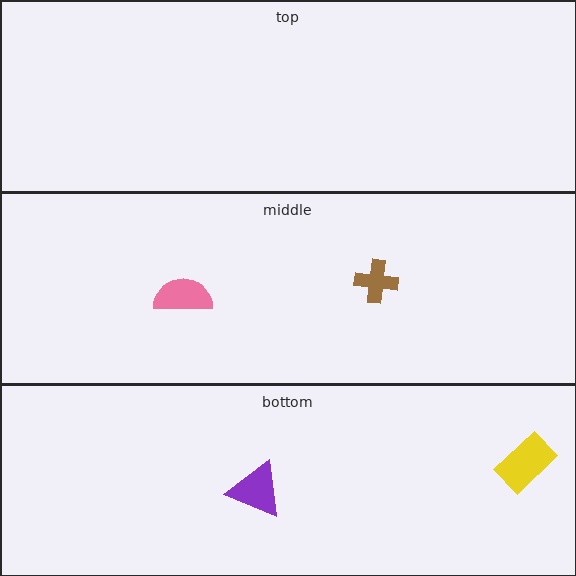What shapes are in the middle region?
The brown cross, the pink semicircle.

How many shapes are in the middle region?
2.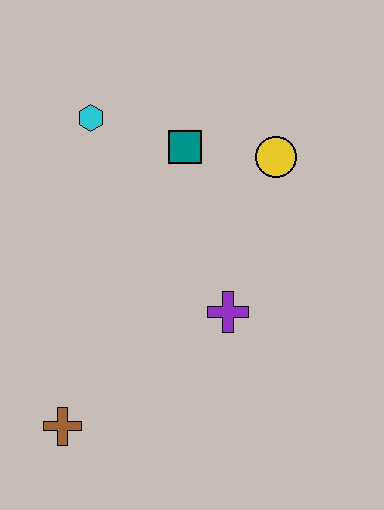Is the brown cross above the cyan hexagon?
No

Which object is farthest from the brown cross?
The yellow circle is farthest from the brown cross.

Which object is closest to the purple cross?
The yellow circle is closest to the purple cross.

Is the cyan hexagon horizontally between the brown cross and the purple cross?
Yes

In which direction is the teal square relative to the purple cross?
The teal square is above the purple cross.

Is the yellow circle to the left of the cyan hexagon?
No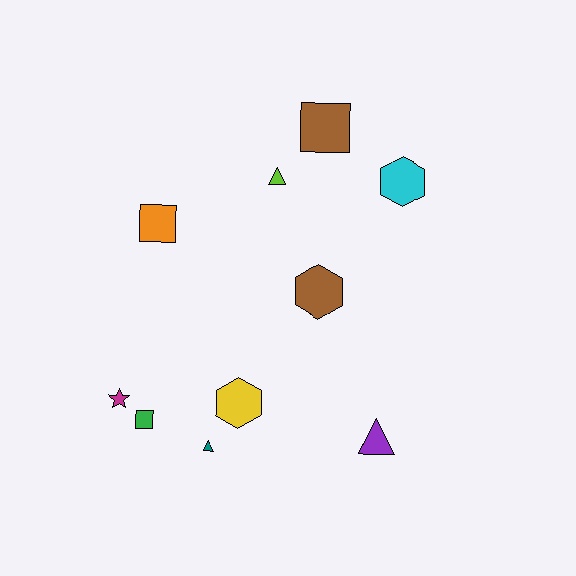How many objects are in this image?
There are 10 objects.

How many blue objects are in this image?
There are no blue objects.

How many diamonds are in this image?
There are no diamonds.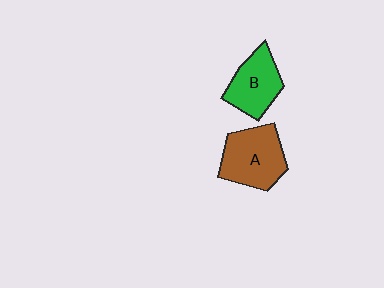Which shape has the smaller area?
Shape B (green).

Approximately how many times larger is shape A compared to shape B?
Approximately 1.2 times.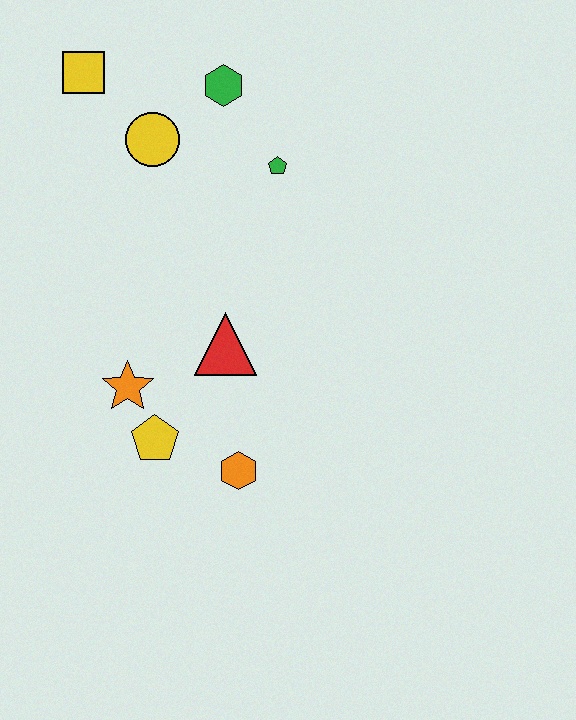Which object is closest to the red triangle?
The orange star is closest to the red triangle.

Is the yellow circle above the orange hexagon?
Yes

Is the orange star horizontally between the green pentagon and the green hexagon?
No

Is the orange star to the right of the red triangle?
No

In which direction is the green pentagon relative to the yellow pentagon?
The green pentagon is above the yellow pentagon.